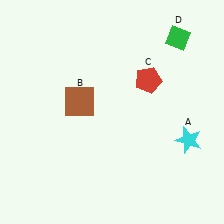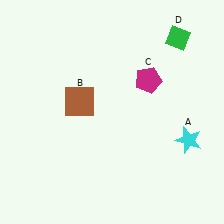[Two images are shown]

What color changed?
The pentagon (C) changed from red in Image 1 to magenta in Image 2.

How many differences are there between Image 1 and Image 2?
There is 1 difference between the two images.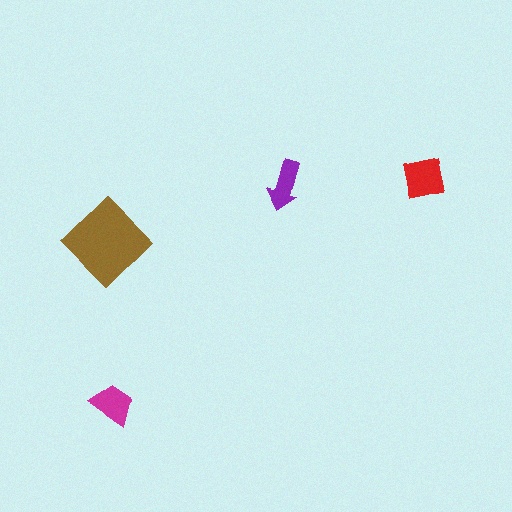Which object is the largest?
The brown diamond.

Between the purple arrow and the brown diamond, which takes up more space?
The brown diamond.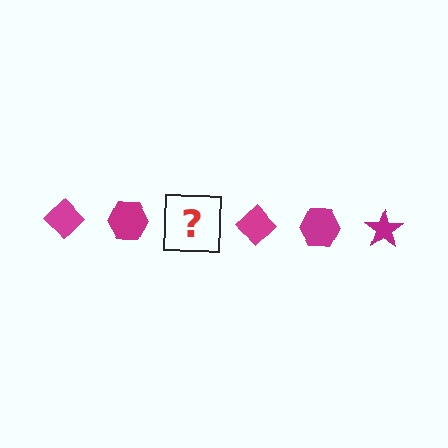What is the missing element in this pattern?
The missing element is a magenta star.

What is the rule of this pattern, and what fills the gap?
The rule is that the pattern cycles through diamond, hexagon, star shapes in magenta. The gap should be filled with a magenta star.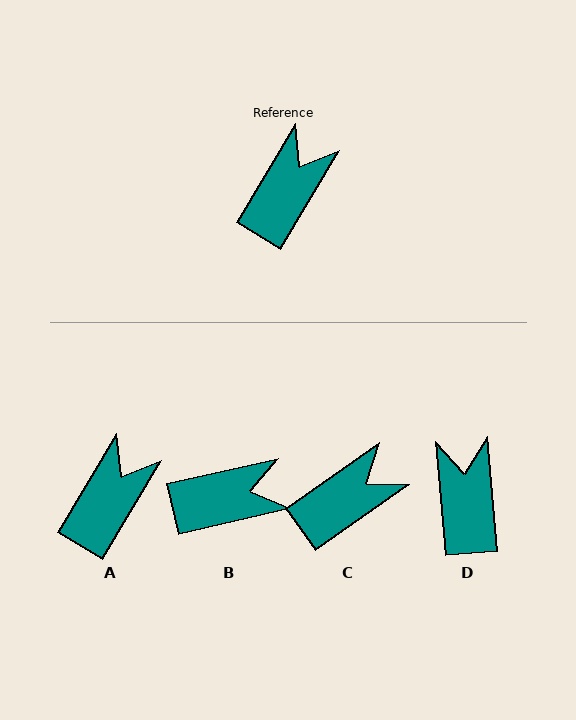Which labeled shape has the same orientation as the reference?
A.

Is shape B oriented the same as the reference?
No, it is off by about 46 degrees.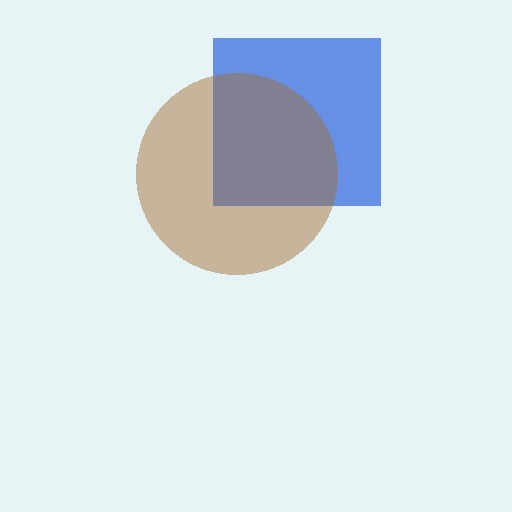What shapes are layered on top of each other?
The layered shapes are: a blue square, a brown circle.